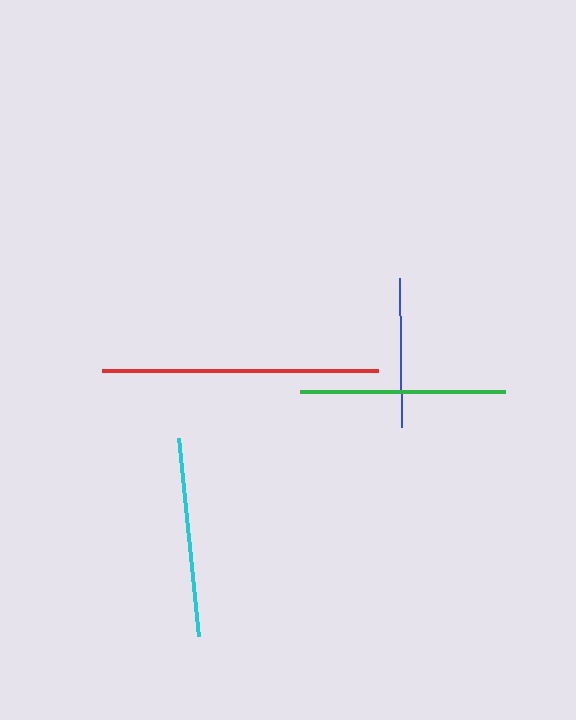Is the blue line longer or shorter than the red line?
The red line is longer than the blue line.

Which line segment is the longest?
The red line is the longest at approximately 276 pixels.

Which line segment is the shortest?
The blue line is the shortest at approximately 149 pixels.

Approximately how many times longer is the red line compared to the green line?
The red line is approximately 1.3 times the length of the green line.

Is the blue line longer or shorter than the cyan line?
The cyan line is longer than the blue line.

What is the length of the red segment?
The red segment is approximately 276 pixels long.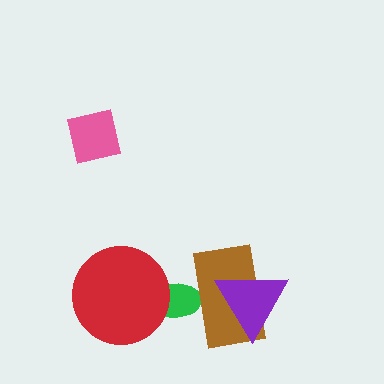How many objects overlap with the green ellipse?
2 objects overlap with the green ellipse.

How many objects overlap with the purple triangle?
1 object overlaps with the purple triangle.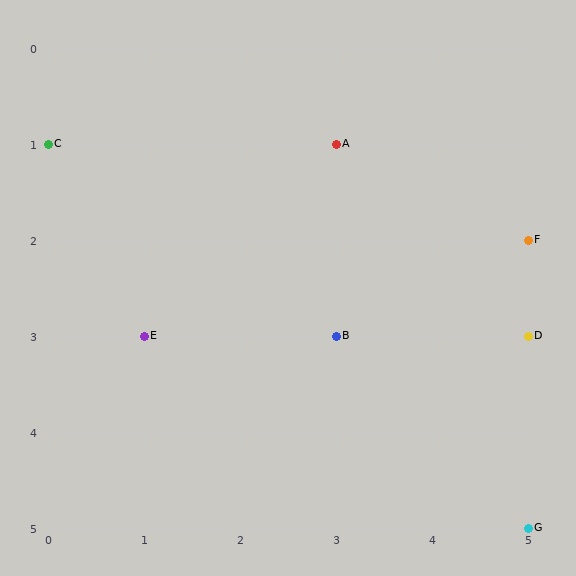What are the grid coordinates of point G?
Point G is at grid coordinates (5, 5).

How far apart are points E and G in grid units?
Points E and G are 4 columns and 2 rows apart (about 4.5 grid units diagonally).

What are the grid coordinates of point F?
Point F is at grid coordinates (5, 2).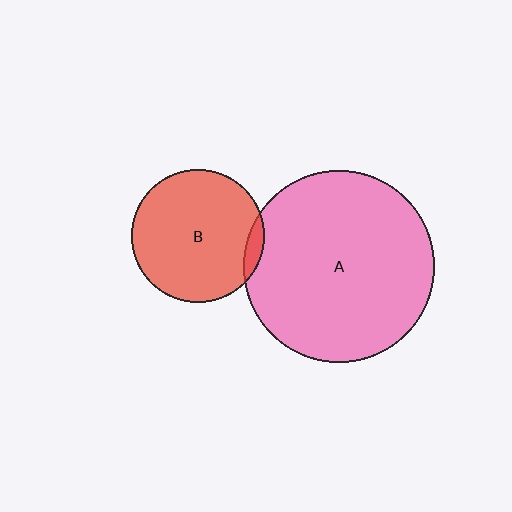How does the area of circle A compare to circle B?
Approximately 2.1 times.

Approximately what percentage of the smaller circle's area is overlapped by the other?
Approximately 5%.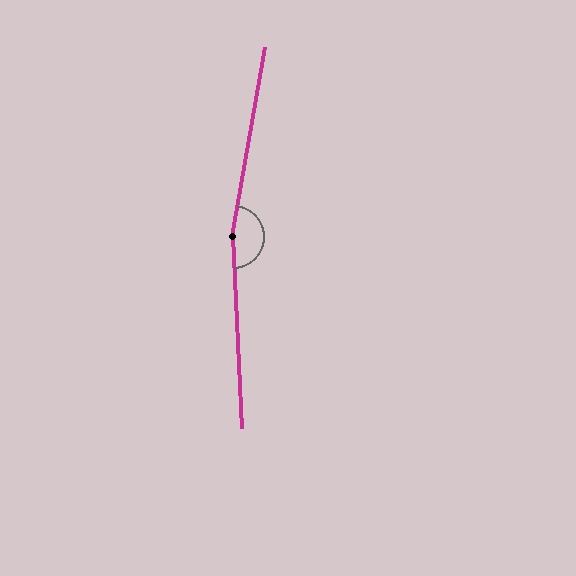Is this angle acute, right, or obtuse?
It is obtuse.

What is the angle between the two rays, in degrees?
Approximately 167 degrees.